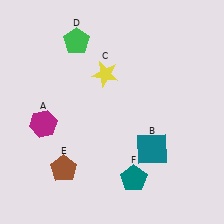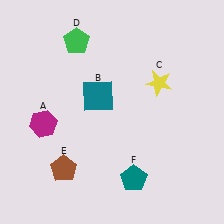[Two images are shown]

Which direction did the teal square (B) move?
The teal square (B) moved left.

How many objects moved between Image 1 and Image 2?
2 objects moved between the two images.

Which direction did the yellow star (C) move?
The yellow star (C) moved right.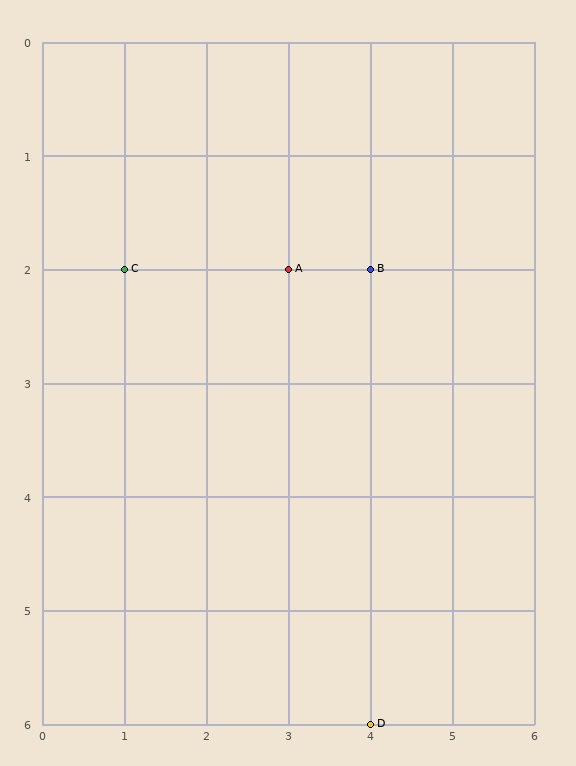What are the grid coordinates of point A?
Point A is at grid coordinates (3, 2).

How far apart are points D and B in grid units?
Points D and B are 4 rows apart.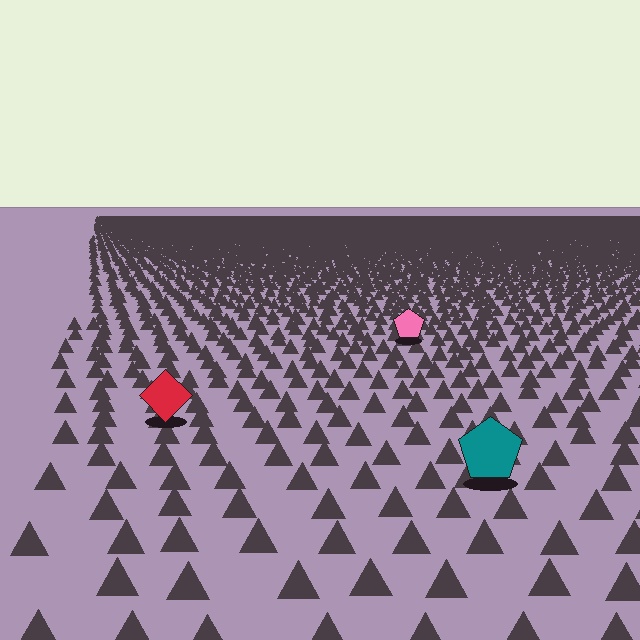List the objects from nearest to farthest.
From nearest to farthest: the teal pentagon, the red diamond, the pink pentagon.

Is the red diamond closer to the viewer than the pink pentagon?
Yes. The red diamond is closer — you can tell from the texture gradient: the ground texture is coarser near it.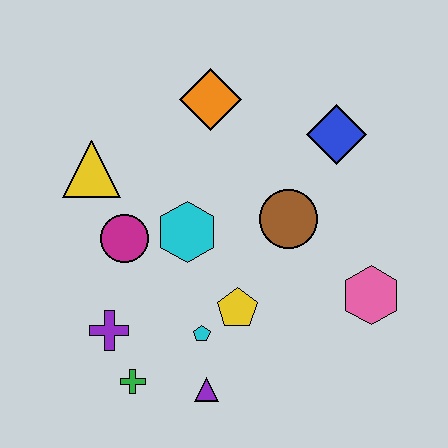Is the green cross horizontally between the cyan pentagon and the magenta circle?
Yes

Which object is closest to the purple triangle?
The cyan pentagon is closest to the purple triangle.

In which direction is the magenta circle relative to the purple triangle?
The magenta circle is above the purple triangle.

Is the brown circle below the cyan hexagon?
No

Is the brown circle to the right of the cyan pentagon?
Yes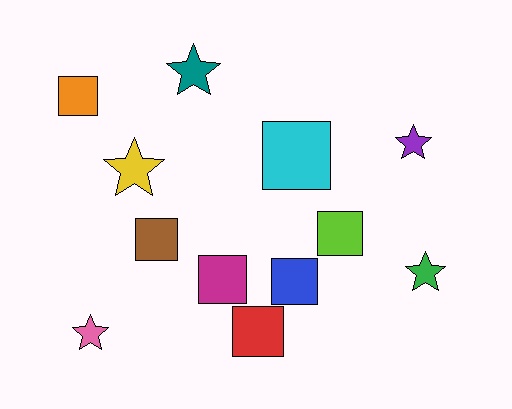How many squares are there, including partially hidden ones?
There are 7 squares.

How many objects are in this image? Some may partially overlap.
There are 12 objects.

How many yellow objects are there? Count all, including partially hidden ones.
There is 1 yellow object.